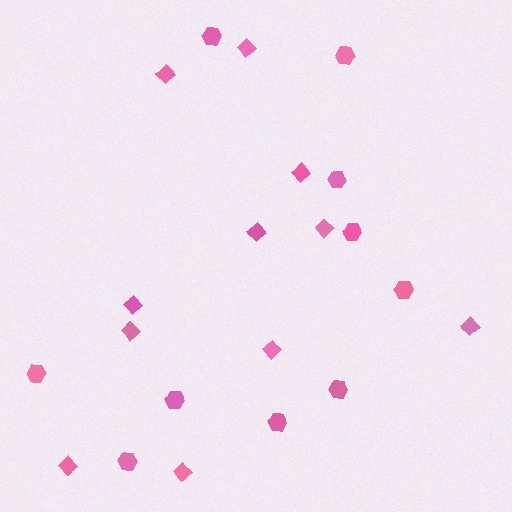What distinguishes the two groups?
There are 2 groups: one group of hexagons (10) and one group of diamonds (11).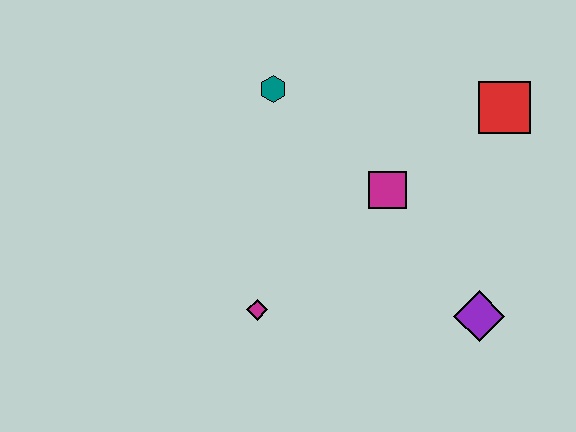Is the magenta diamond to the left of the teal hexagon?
Yes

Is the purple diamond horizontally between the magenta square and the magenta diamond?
No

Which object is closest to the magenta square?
The red square is closest to the magenta square.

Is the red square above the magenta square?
Yes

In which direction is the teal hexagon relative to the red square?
The teal hexagon is to the left of the red square.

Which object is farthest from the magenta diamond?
The red square is farthest from the magenta diamond.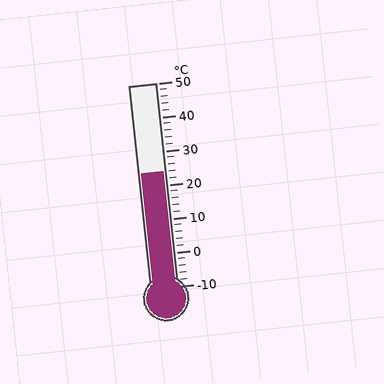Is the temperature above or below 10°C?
The temperature is above 10°C.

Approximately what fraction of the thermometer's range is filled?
The thermometer is filled to approximately 55% of its range.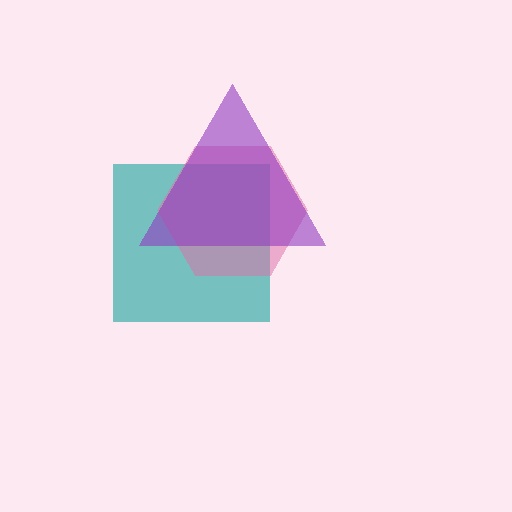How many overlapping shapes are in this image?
There are 3 overlapping shapes in the image.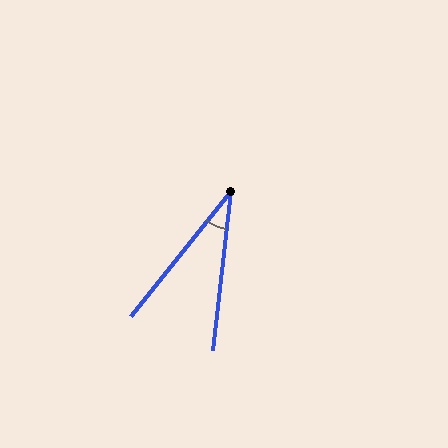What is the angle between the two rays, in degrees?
Approximately 32 degrees.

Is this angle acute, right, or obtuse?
It is acute.